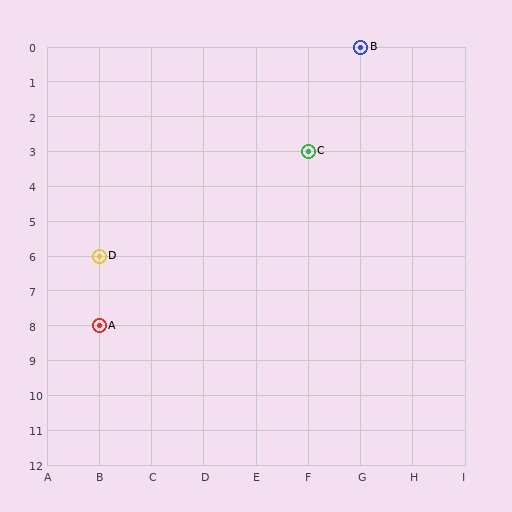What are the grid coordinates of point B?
Point B is at grid coordinates (G, 0).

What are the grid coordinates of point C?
Point C is at grid coordinates (F, 3).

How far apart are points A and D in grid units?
Points A and D are 2 rows apart.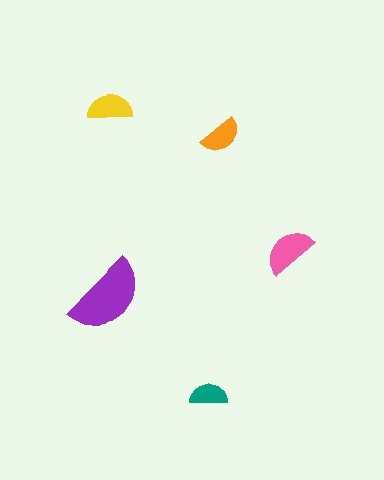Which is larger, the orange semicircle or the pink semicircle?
The pink one.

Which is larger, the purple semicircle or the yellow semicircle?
The purple one.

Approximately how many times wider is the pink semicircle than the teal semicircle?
About 1.5 times wider.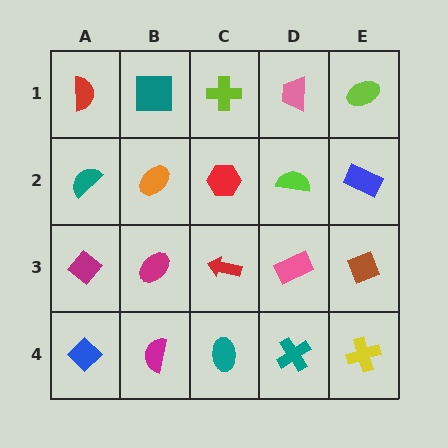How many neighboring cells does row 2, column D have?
4.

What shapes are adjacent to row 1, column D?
A lime semicircle (row 2, column D), a lime cross (row 1, column C), a lime ellipse (row 1, column E).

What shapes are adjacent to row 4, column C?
A red arrow (row 3, column C), a magenta semicircle (row 4, column B), a teal cross (row 4, column D).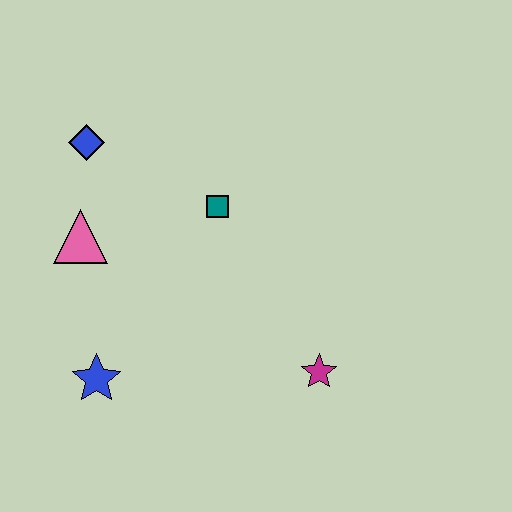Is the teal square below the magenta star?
No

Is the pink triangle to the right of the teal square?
No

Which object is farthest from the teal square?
The blue star is farthest from the teal square.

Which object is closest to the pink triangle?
The blue diamond is closest to the pink triangle.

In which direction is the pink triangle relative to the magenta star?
The pink triangle is to the left of the magenta star.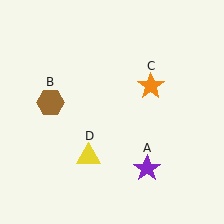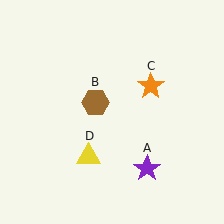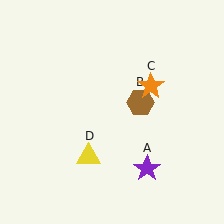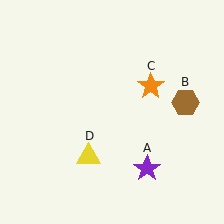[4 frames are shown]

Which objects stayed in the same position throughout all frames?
Purple star (object A) and orange star (object C) and yellow triangle (object D) remained stationary.